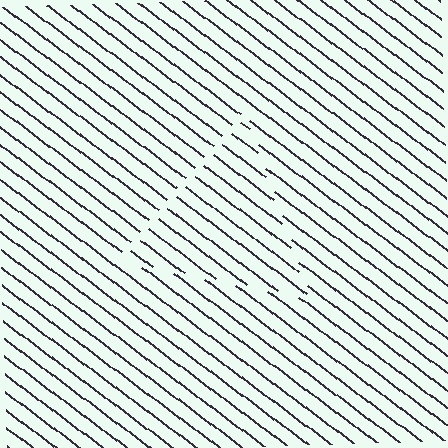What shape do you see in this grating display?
An illusory triangle. The interior of the shape contains the same grating, shifted by half a period — the contour is defined by the phase discontinuity where line-ends from the inner and outer gratings abut.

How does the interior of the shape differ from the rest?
The interior of the shape contains the same grating, shifted by half a period — the contour is defined by the phase discontinuity where line-ends from the inner and outer gratings abut.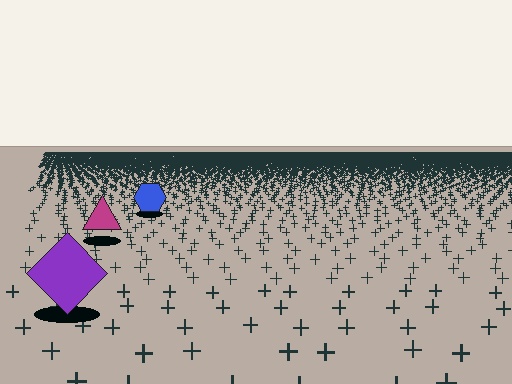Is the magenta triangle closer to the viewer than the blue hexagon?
Yes. The magenta triangle is closer — you can tell from the texture gradient: the ground texture is coarser near it.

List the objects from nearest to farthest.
From nearest to farthest: the purple diamond, the magenta triangle, the blue hexagon.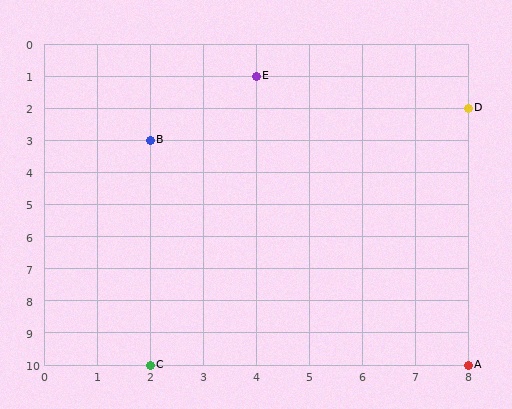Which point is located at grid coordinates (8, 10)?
Point A is at (8, 10).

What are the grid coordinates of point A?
Point A is at grid coordinates (8, 10).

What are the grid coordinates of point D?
Point D is at grid coordinates (8, 2).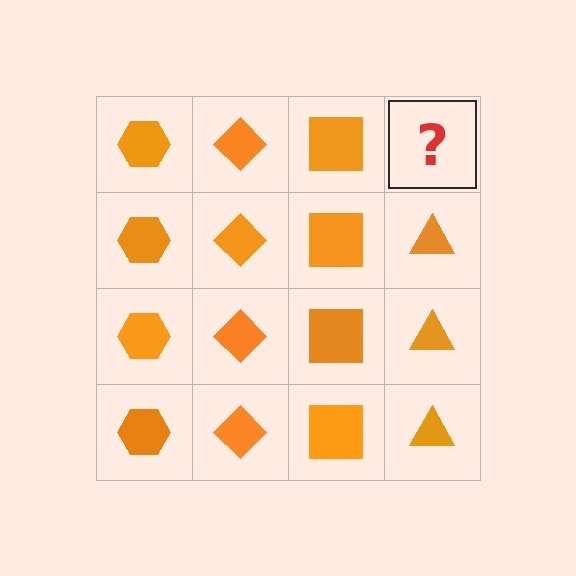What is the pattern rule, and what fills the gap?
The rule is that each column has a consistent shape. The gap should be filled with an orange triangle.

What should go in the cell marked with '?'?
The missing cell should contain an orange triangle.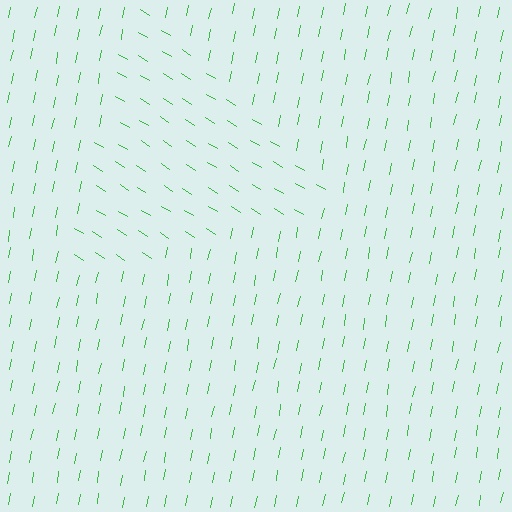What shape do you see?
I see a triangle.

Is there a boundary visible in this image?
Yes, there is a texture boundary formed by a change in line orientation.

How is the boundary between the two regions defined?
The boundary is defined purely by a change in line orientation (approximately 69 degrees difference). All lines are the same color and thickness.